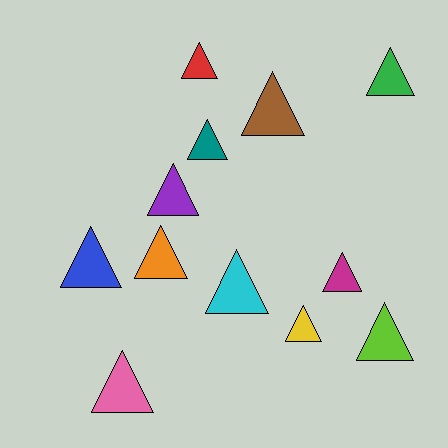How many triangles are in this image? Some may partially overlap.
There are 12 triangles.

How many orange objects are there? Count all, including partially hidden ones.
There is 1 orange object.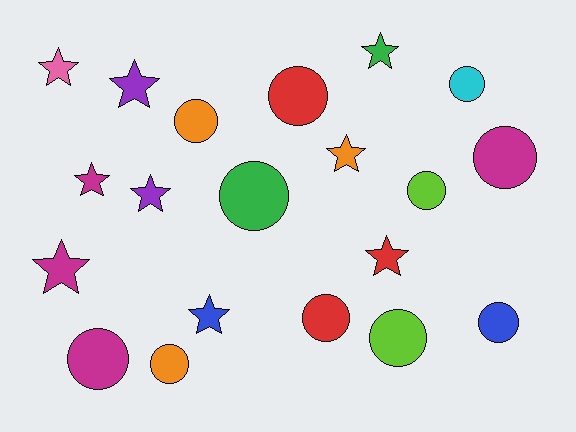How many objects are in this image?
There are 20 objects.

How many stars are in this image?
There are 9 stars.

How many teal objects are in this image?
There are no teal objects.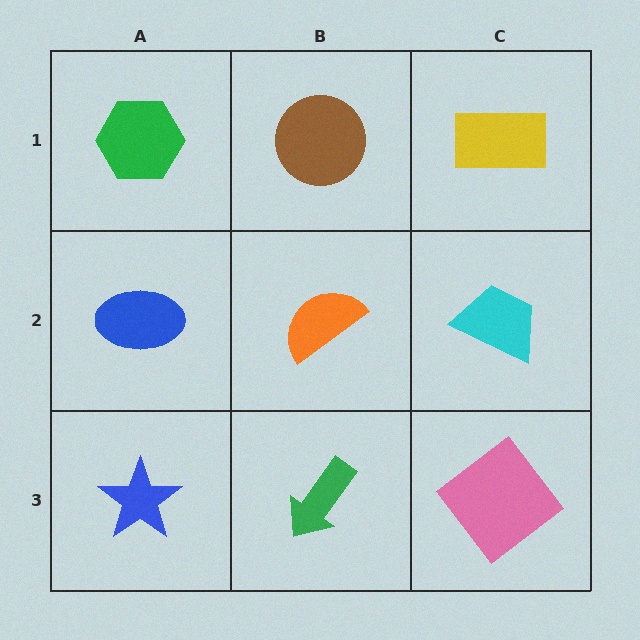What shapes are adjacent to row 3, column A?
A blue ellipse (row 2, column A), a green arrow (row 3, column B).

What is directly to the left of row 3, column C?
A green arrow.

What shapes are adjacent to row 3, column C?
A cyan trapezoid (row 2, column C), a green arrow (row 3, column B).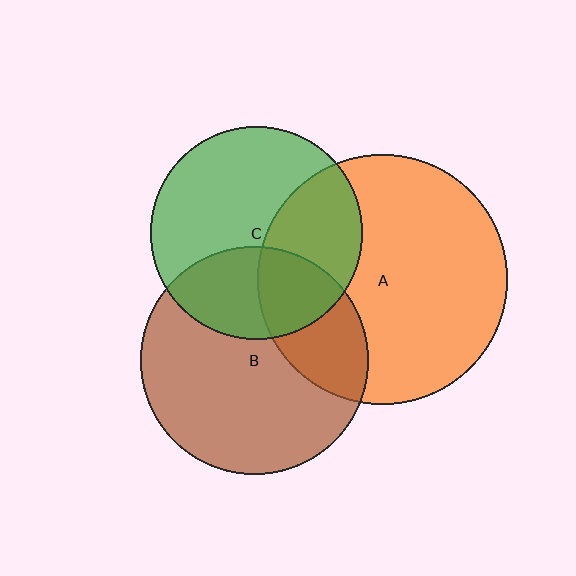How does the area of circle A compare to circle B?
Approximately 1.2 times.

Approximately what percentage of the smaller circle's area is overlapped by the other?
Approximately 35%.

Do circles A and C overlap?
Yes.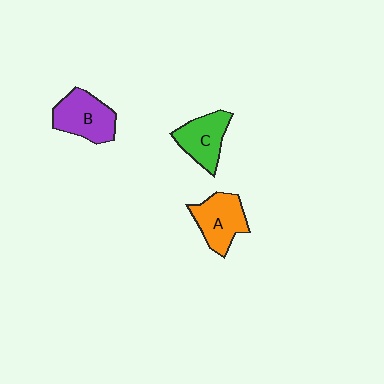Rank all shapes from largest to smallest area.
From largest to smallest: B (purple), A (orange), C (green).